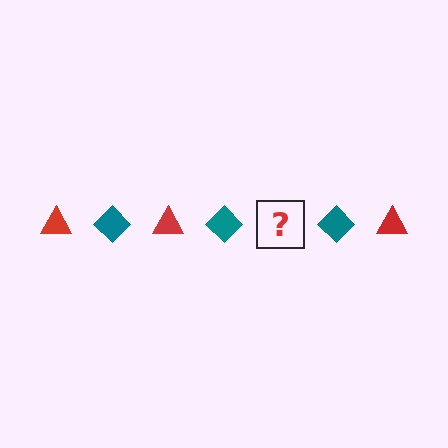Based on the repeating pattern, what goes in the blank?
The blank should be a red triangle.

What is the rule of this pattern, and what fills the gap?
The rule is that the pattern alternates between red triangle and teal diamond. The gap should be filled with a red triangle.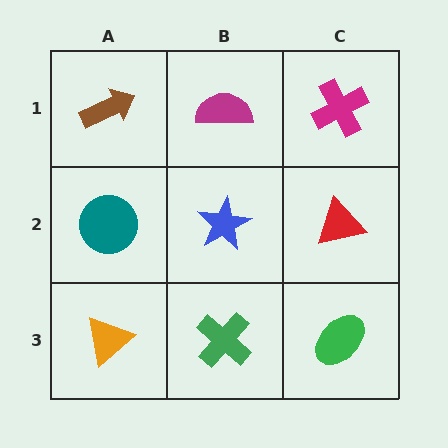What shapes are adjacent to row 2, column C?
A magenta cross (row 1, column C), a green ellipse (row 3, column C), a blue star (row 2, column B).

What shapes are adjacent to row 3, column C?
A red triangle (row 2, column C), a green cross (row 3, column B).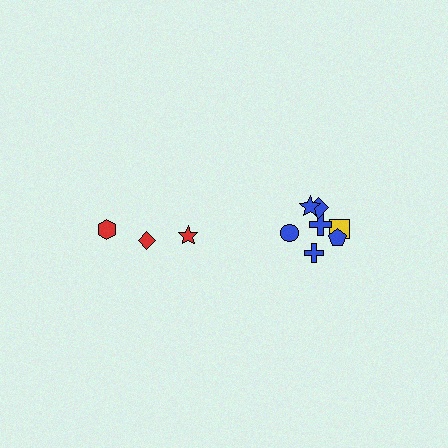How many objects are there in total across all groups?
There are 10 objects.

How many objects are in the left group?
There are 3 objects.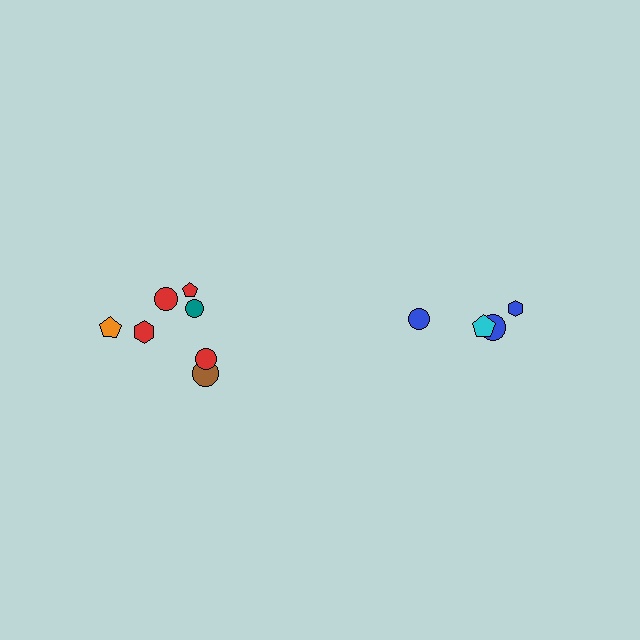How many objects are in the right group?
There are 4 objects.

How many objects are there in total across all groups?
There are 11 objects.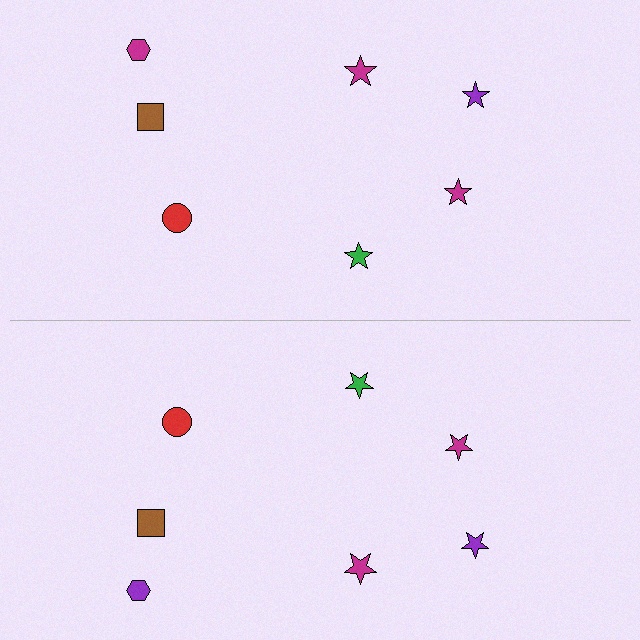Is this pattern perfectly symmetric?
No, the pattern is not perfectly symmetric. The purple hexagon on the bottom side breaks the symmetry — its mirror counterpart is magenta.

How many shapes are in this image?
There are 14 shapes in this image.